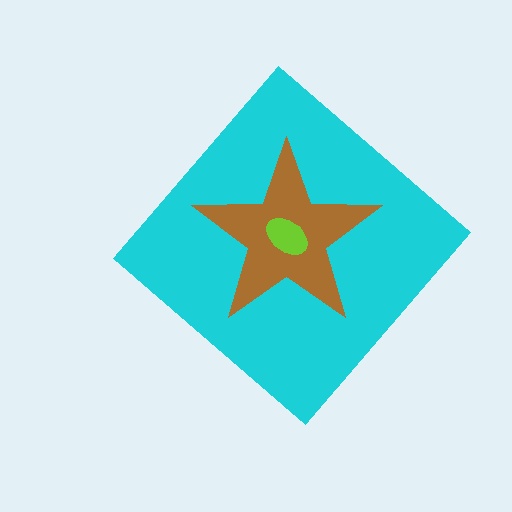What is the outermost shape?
The cyan diamond.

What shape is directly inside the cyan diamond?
The brown star.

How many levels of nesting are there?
3.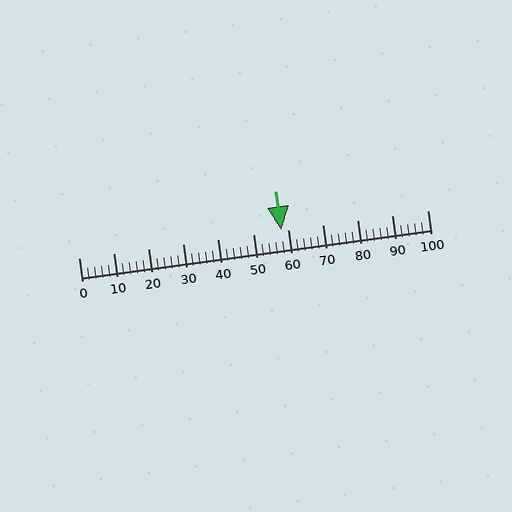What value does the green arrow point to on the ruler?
The green arrow points to approximately 58.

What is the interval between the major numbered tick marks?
The major tick marks are spaced 10 units apart.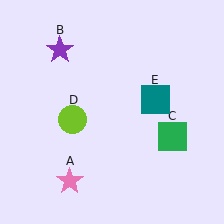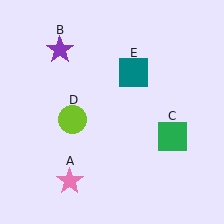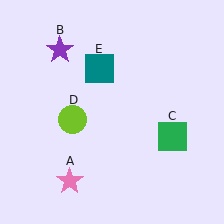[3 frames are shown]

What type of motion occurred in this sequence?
The teal square (object E) rotated counterclockwise around the center of the scene.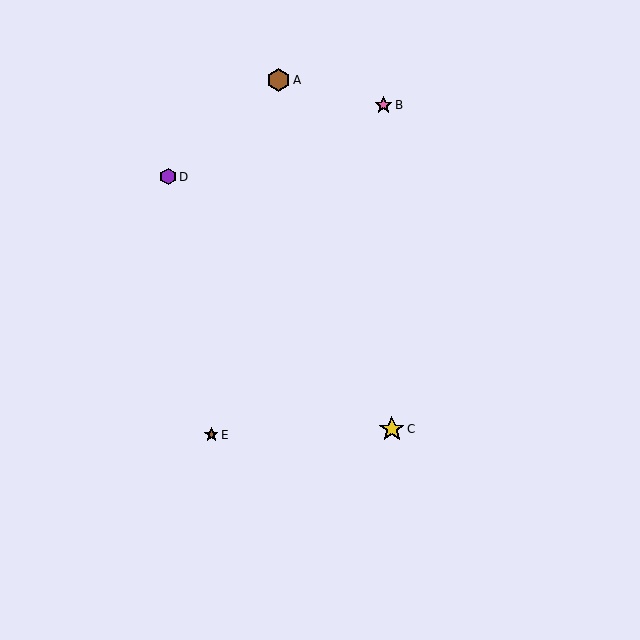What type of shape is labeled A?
Shape A is a brown hexagon.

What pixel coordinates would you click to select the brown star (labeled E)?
Click at (211, 435) to select the brown star E.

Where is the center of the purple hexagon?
The center of the purple hexagon is at (168, 177).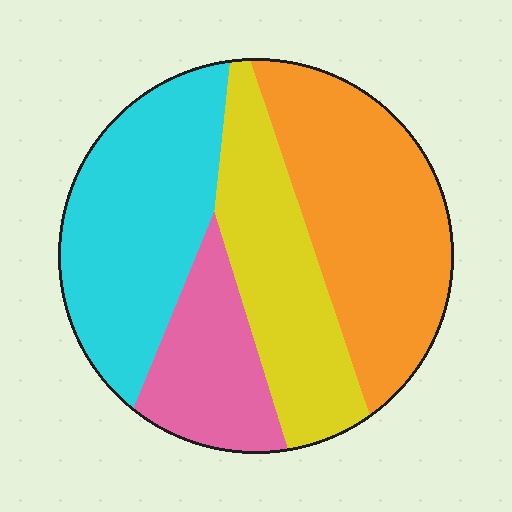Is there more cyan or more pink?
Cyan.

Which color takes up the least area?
Pink, at roughly 15%.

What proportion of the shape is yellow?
Yellow covers roughly 25% of the shape.